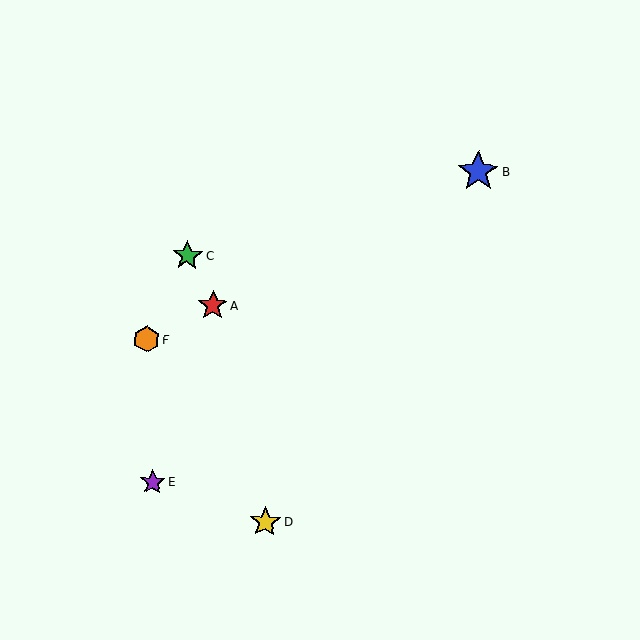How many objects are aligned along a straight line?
3 objects (A, B, F) are aligned along a straight line.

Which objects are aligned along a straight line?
Objects A, B, F are aligned along a straight line.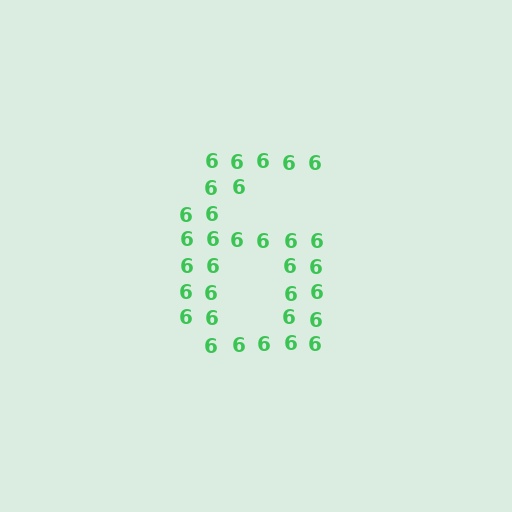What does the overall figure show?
The overall figure shows the digit 6.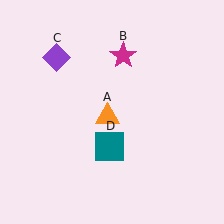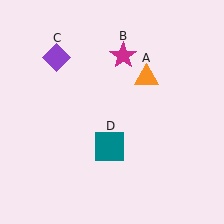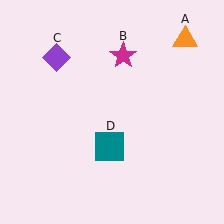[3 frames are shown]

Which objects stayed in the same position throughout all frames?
Magenta star (object B) and purple diamond (object C) and teal square (object D) remained stationary.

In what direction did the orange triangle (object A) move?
The orange triangle (object A) moved up and to the right.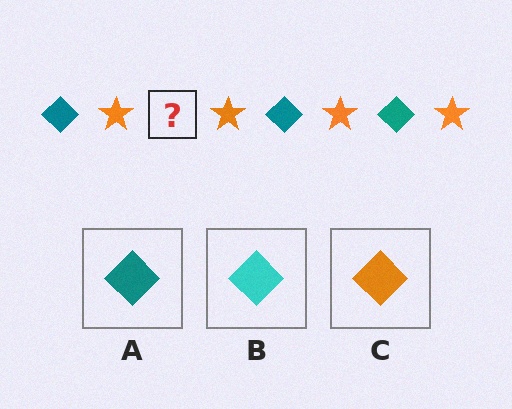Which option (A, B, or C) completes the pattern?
A.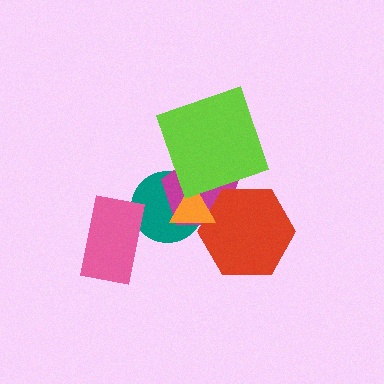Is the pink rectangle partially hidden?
No, no other shape covers it.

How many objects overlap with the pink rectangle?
1 object overlaps with the pink rectangle.